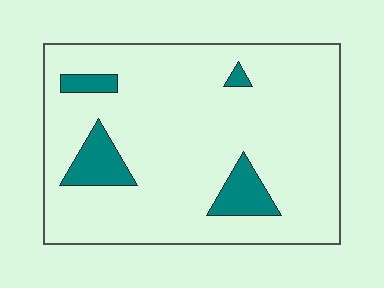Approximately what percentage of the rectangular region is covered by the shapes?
Approximately 10%.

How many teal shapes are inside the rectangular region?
4.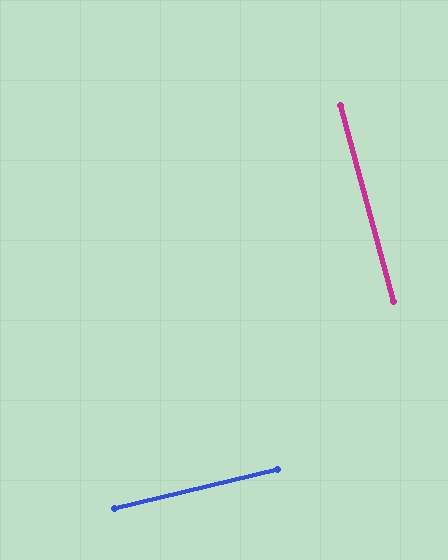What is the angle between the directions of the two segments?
Approximately 88 degrees.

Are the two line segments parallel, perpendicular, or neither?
Perpendicular — they meet at approximately 88°.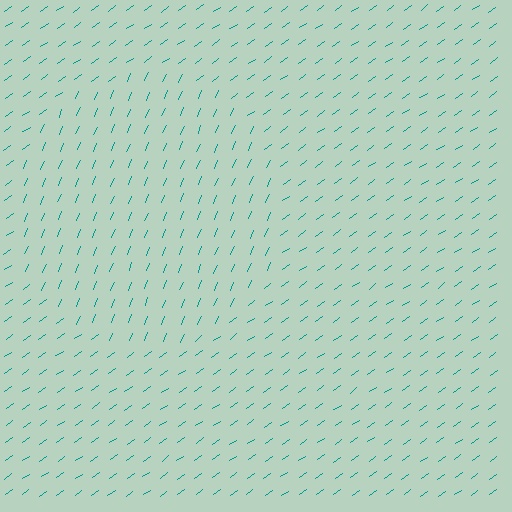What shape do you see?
I see a circle.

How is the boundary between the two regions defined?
The boundary is defined purely by a change in line orientation (approximately 32 degrees difference). All lines are the same color and thickness.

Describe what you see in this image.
The image is filled with small teal line segments. A circle region in the image has lines oriented differently from the surrounding lines, creating a visible texture boundary.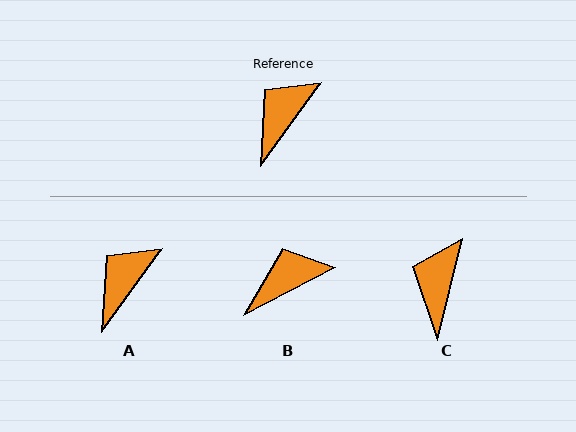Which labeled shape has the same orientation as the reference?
A.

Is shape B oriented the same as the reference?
No, it is off by about 26 degrees.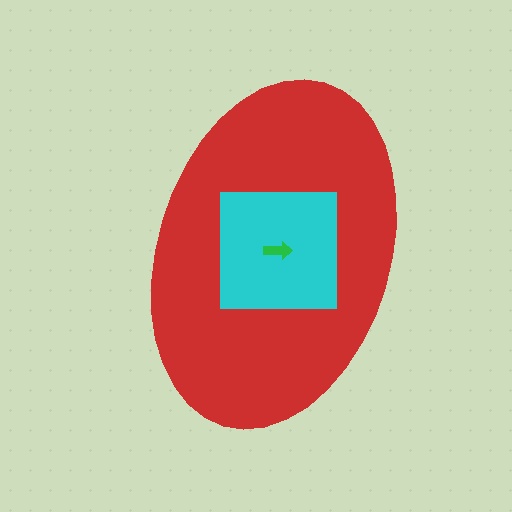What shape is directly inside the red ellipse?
The cyan square.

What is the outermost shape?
The red ellipse.